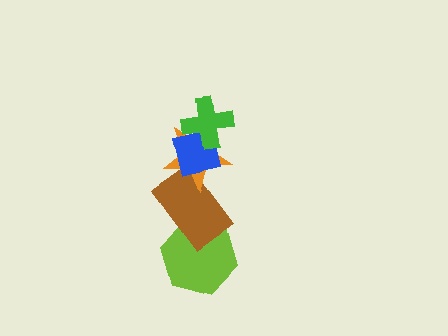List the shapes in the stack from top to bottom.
From top to bottom: the green cross, the blue square, the orange star, the brown rectangle, the lime hexagon.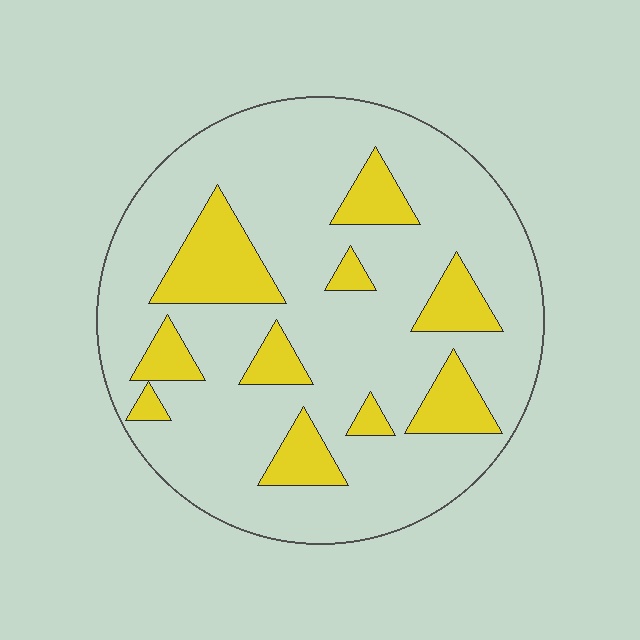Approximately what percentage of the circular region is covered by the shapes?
Approximately 20%.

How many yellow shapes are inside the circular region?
10.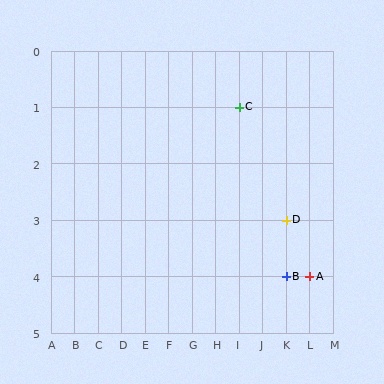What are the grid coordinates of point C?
Point C is at grid coordinates (I, 1).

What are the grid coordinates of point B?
Point B is at grid coordinates (K, 4).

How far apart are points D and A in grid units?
Points D and A are 1 column and 1 row apart (about 1.4 grid units diagonally).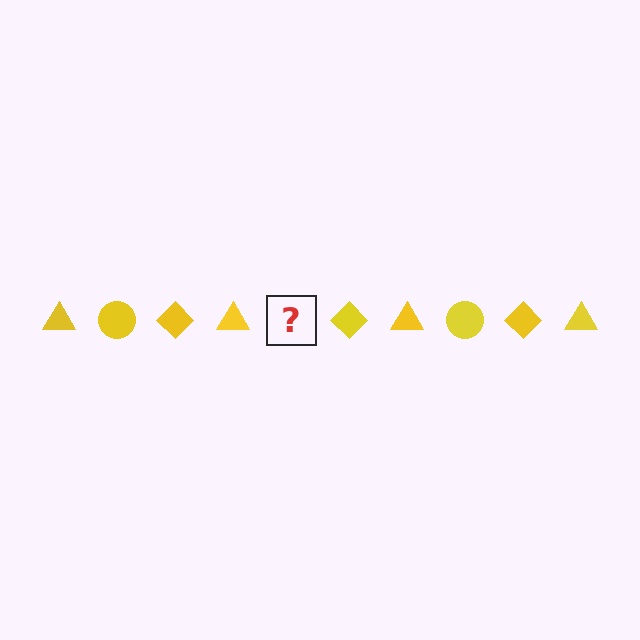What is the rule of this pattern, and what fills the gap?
The rule is that the pattern cycles through triangle, circle, diamond shapes in yellow. The gap should be filled with a yellow circle.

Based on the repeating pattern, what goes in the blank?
The blank should be a yellow circle.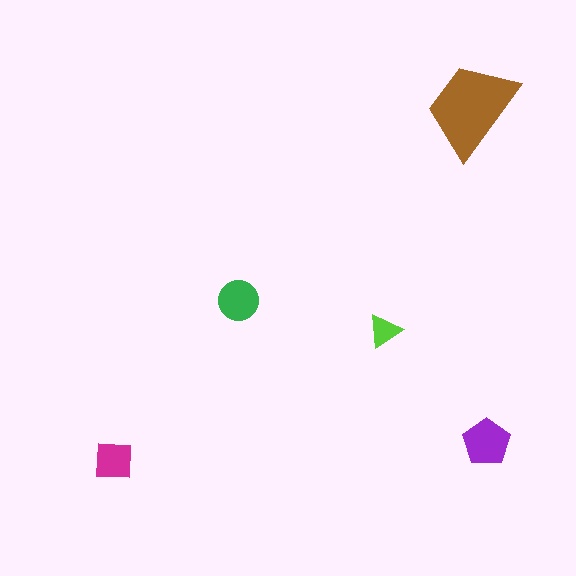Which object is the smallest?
The lime triangle.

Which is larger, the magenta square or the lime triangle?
The magenta square.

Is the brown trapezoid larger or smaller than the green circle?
Larger.